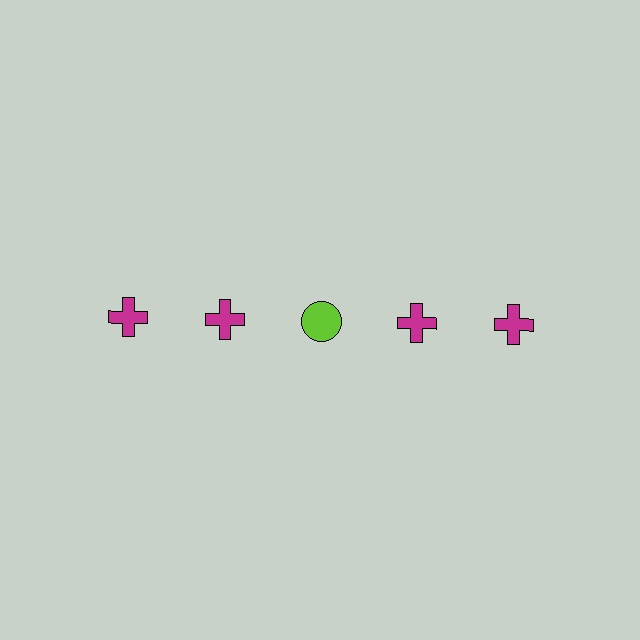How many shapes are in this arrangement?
There are 5 shapes arranged in a grid pattern.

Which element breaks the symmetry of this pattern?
The lime circle in the top row, center column breaks the symmetry. All other shapes are magenta crosses.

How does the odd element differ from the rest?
It differs in both color (lime instead of magenta) and shape (circle instead of cross).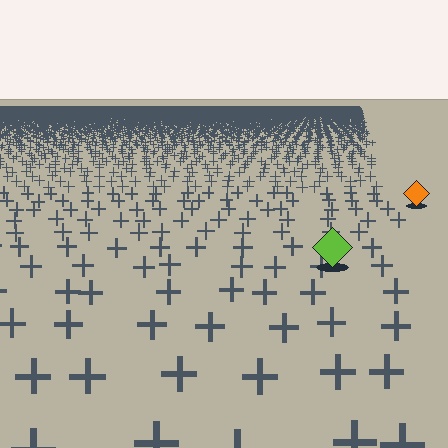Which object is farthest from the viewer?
The orange diamond is farthest from the viewer. It appears smaller and the ground texture around it is denser.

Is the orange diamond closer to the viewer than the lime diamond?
No. The lime diamond is closer — you can tell from the texture gradient: the ground texture is coarser near it.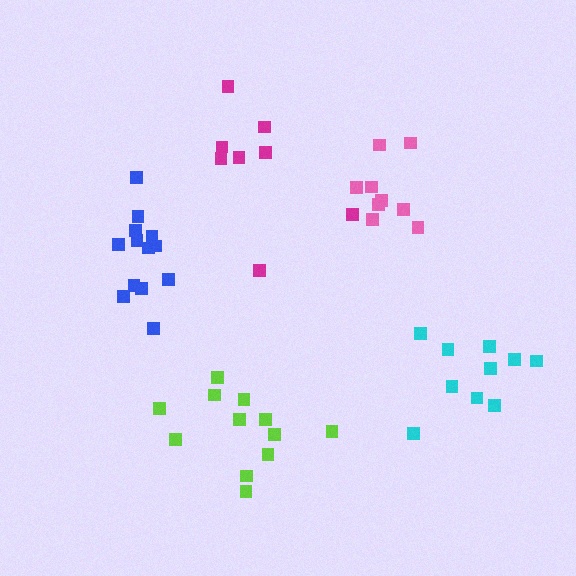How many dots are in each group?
Group 1: 9 dots, Group 2: 8 dots, Group 3: 10 dots, Group 4: 13 dots, Group 5: 12 dots (52 total).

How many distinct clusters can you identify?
There are 5 distinct clusters.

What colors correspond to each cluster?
The clusters are colored: pink, magenta, cyan, blue, lime.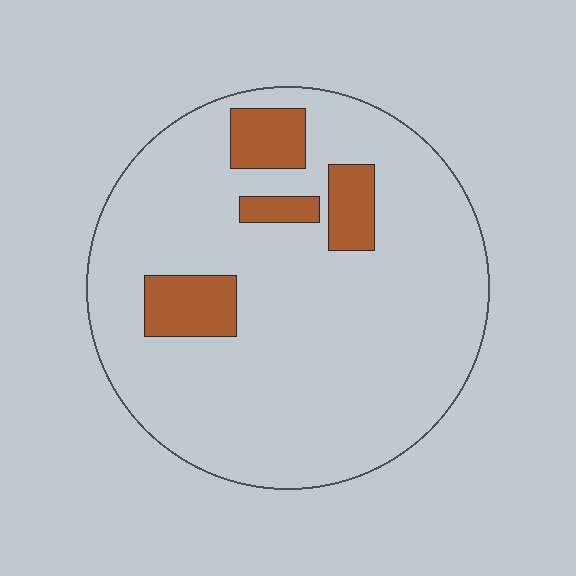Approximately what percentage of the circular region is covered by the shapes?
Approximately 15%.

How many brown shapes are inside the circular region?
4.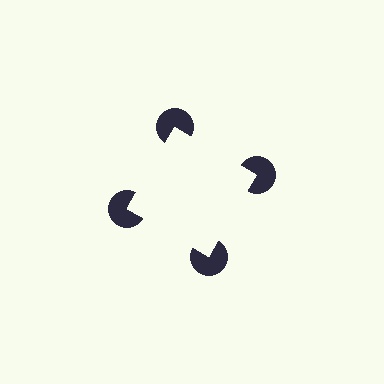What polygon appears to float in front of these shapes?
An illusory square — its edges are inferred from the aligned wedge cuts in the pac-man discs, not physically drawn.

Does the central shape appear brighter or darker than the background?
It typically appears slightly brighter than the background, even though no actual brightness change is drawn.